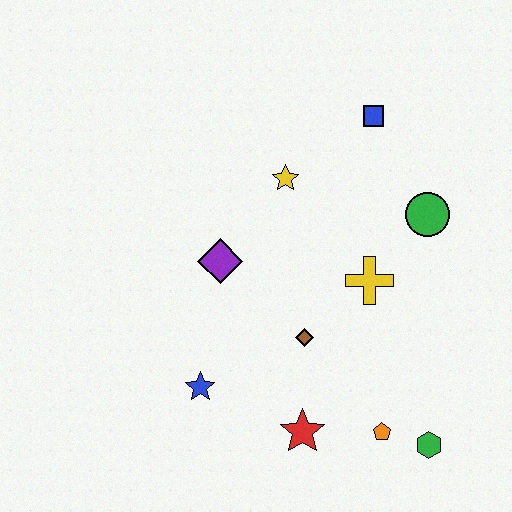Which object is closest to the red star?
The orange pentagon is closest to the red star.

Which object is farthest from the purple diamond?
The green hexagon is farthest from the purple diamond.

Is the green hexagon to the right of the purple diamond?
Yes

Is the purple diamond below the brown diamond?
No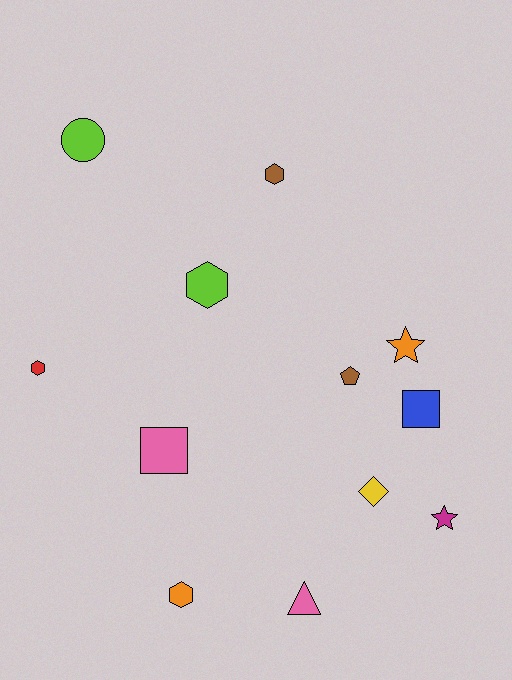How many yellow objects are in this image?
There is 1 yellow object.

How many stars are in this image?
There are 2 stars.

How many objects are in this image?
There are 12 objects.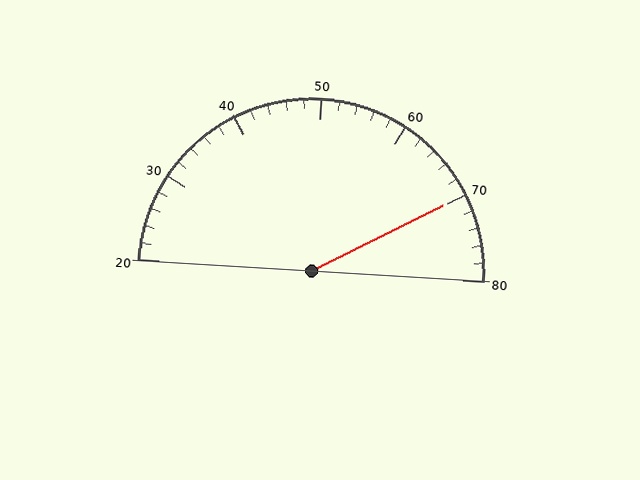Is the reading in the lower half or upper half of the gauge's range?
The reading is in the upper half of the range (20 to 80).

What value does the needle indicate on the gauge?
The needle indicates approximately 70.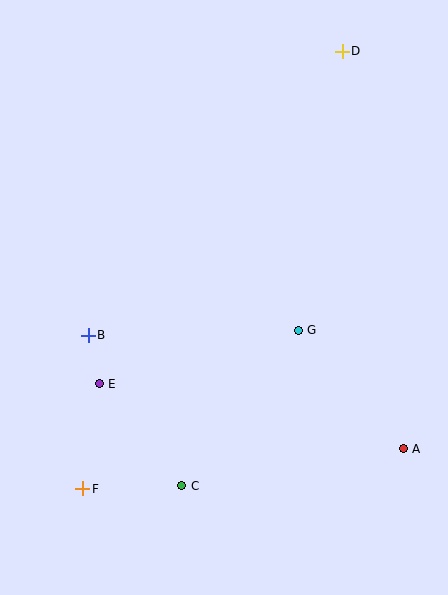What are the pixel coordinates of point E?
Point E is at (99, 384).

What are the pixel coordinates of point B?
Point B is at (88, 335).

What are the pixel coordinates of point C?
Point C is at (182, 486).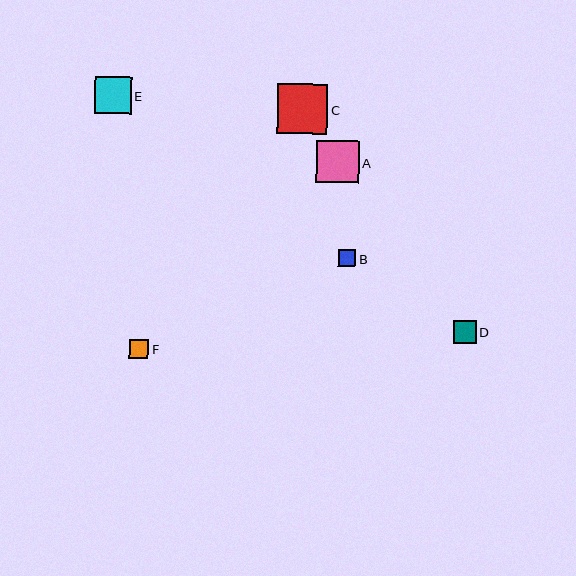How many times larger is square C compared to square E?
Square C is approximately 1.4 times the size of square E.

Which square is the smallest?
Square B is the smallest with a size of approximately 17 pixels.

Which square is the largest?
Square C is the largest with a size of approximately 51 pixels.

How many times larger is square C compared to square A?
Square C is approximately 1.2 times the size of square A.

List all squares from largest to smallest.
From largest to smallest: C, A, E, D, F, B.